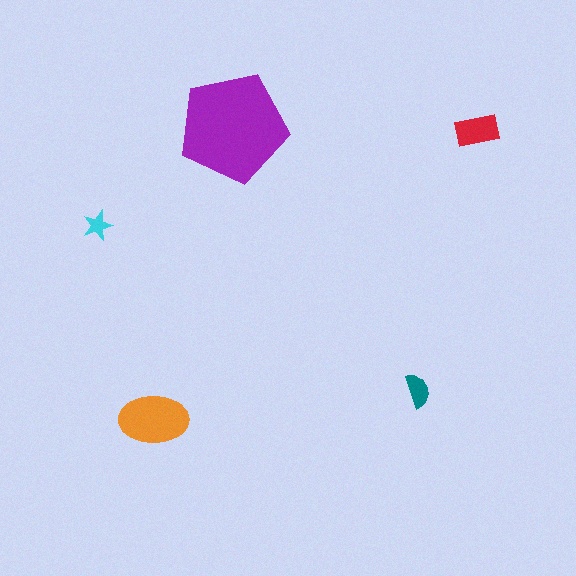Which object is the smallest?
The cyan star.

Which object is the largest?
The purple pentagon.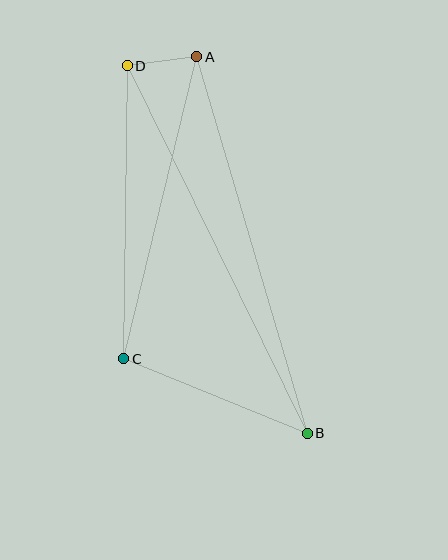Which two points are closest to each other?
Points A and D are closest to each other.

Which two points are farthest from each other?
Points B and D are farthest from each other.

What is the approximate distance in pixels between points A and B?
The distance between A and B is approximately 392 pixels.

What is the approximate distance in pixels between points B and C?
The distance between B and C is approximately 198 pixels.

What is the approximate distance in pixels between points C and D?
The distance between C and D is approximately 293 pixels.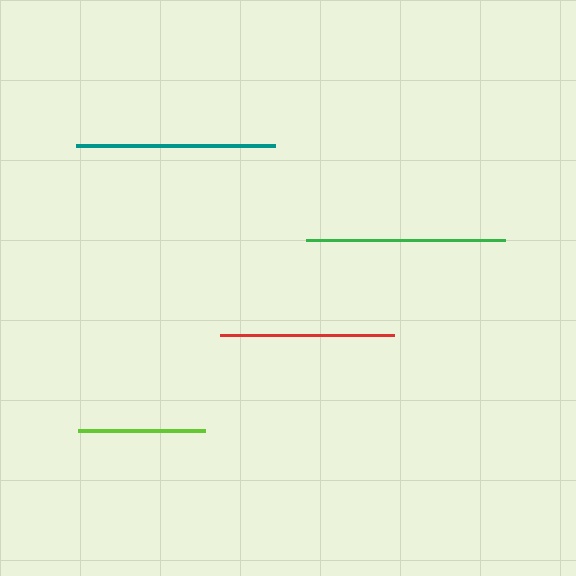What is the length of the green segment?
The green segment is approximately 199 pixels long.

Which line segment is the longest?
The teal line is the longest at approximately 199 pixels.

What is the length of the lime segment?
The lime segment is approximately 127 pixels long.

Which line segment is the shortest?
The lime line is the shortest at approximately 127 pixels.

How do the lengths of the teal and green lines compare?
The teal and green lines are approximately the same length.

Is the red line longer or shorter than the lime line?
The red line is longer than the lime line.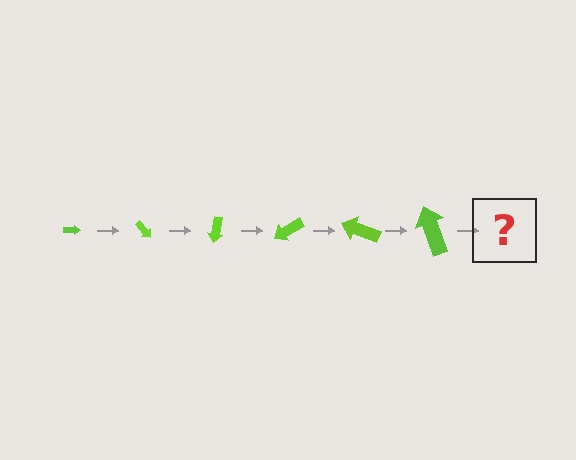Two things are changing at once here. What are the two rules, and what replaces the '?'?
The two rules are that the arrow grows larger each step and it rotates 50 degrees each step. The '?' should be an arrow, larger than the previous one and rotated 300 degrees from the start.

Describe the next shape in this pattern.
It should be an arrow, larger than the previous one and rotated 300 degrees from the start.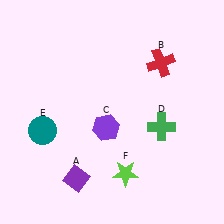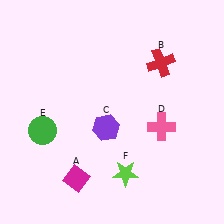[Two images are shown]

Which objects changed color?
A changed from purple to magenta. D changed from green to pink. E changed from teal to green.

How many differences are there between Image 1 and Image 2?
There are 3 differences between the two images.